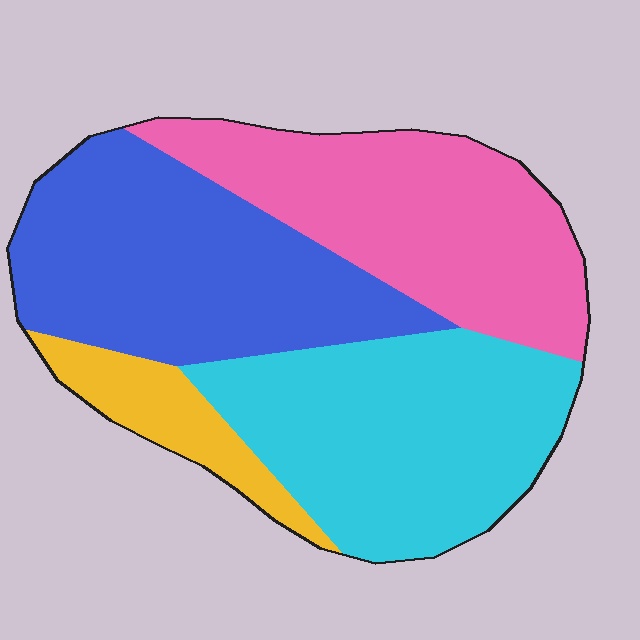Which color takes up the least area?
Yellow, at roughly 10%.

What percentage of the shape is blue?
Blue takes up about one third (1/3) of the shape.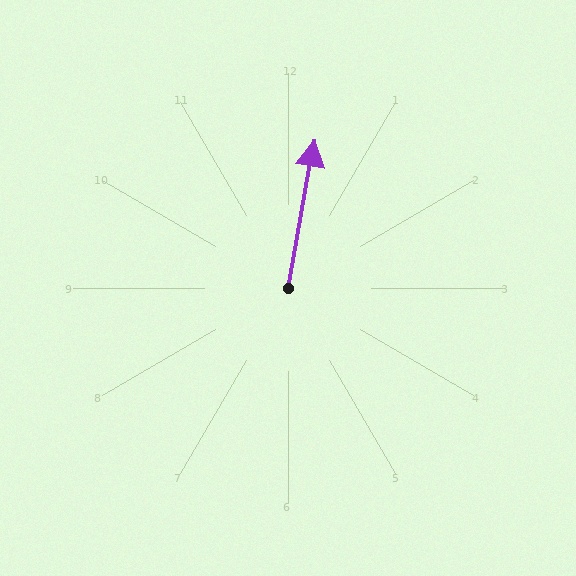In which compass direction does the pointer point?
North.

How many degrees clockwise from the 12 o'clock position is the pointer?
Approximately 10 degrees.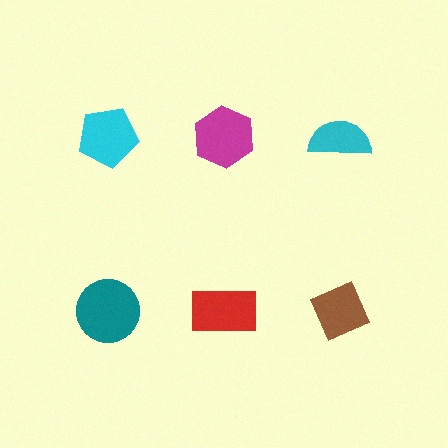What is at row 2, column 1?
A teal circle.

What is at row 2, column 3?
A brown diamond.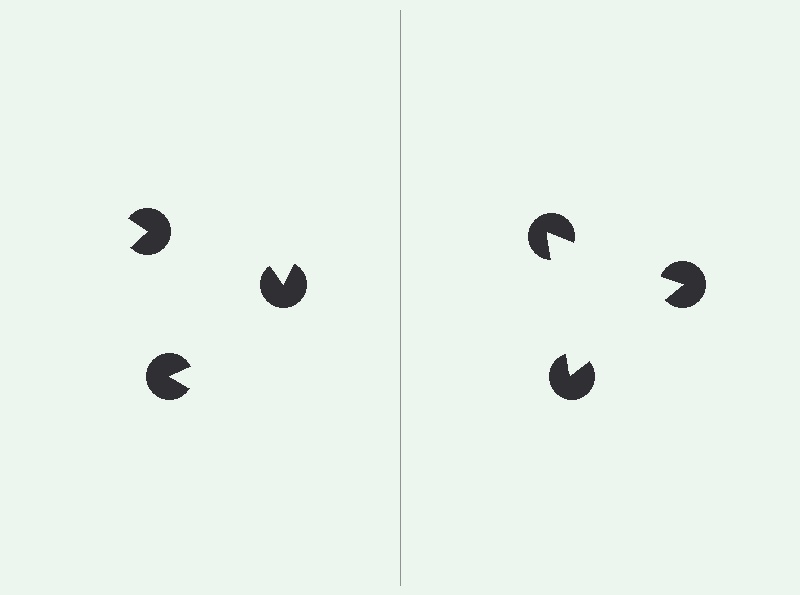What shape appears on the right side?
An illusory triangle.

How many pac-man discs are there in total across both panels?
6 — 3 on each side.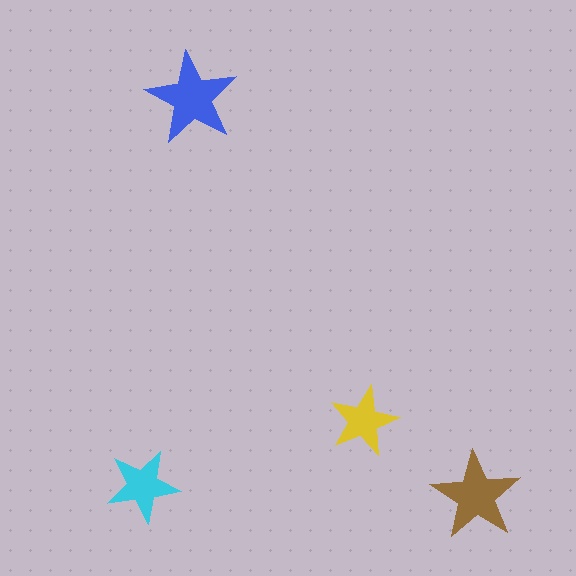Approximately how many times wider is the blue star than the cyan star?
About 1.5 times wider.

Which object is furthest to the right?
The brown star is rightmost.